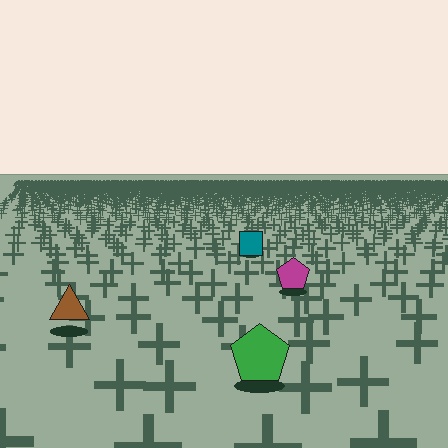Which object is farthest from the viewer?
The teal square is farthest from the viewer. It appears smaller and the ground texture around it is denser.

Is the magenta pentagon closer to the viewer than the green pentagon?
No. The green pentagon is closer — you can tell from the texture gradient: the ground texture is coarser near it.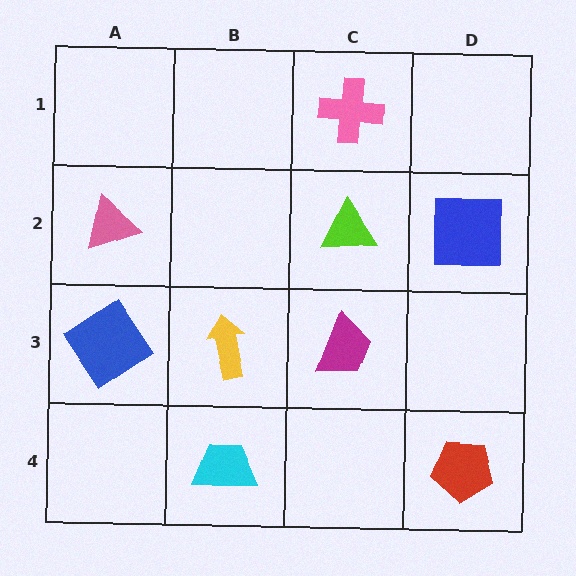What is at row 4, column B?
A cyan trapezoid.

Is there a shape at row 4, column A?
No, that cell is empty.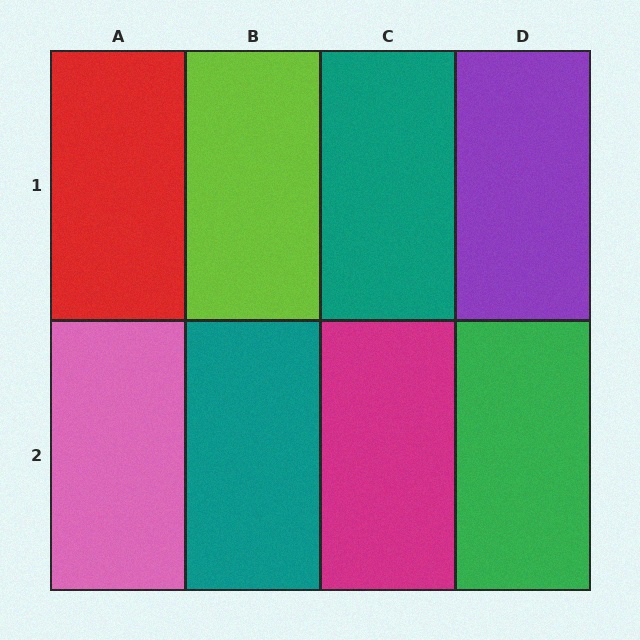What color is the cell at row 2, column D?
Green.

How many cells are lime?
1 cell is lime.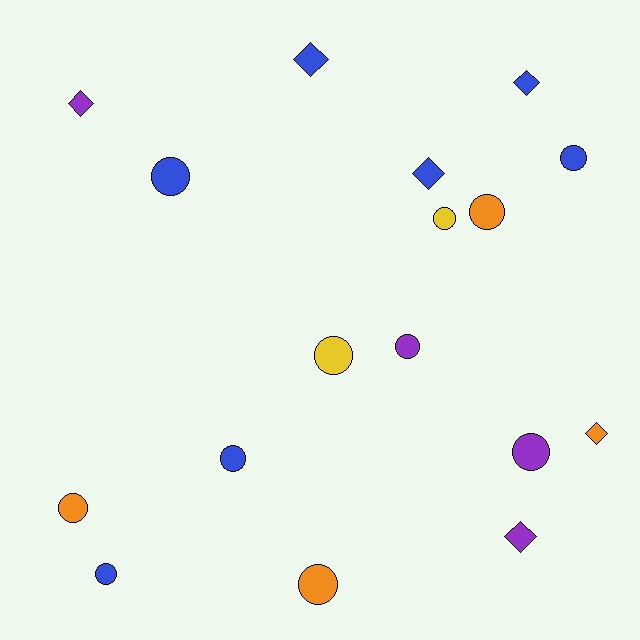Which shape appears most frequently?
Circle, with 11 objects.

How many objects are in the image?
There are 17 objects.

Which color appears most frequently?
Blue, with 7 objects.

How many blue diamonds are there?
There are 3 blue diamonds.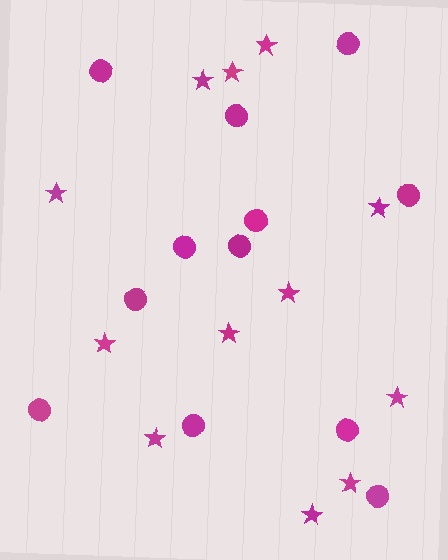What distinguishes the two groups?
There are 2 groups: one group of stars (12) and one group of circles (12).